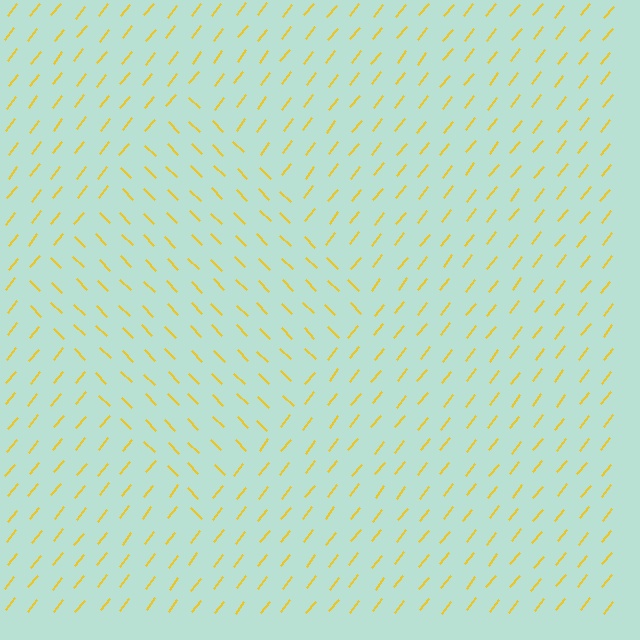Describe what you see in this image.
The image is filled with small yellow line segments. A diamond region in the image has lines oriented differently from the surrounding lines, creating a visible texture boundary.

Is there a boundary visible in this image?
Yes, there is a texture boundary formed by a change in line orientation.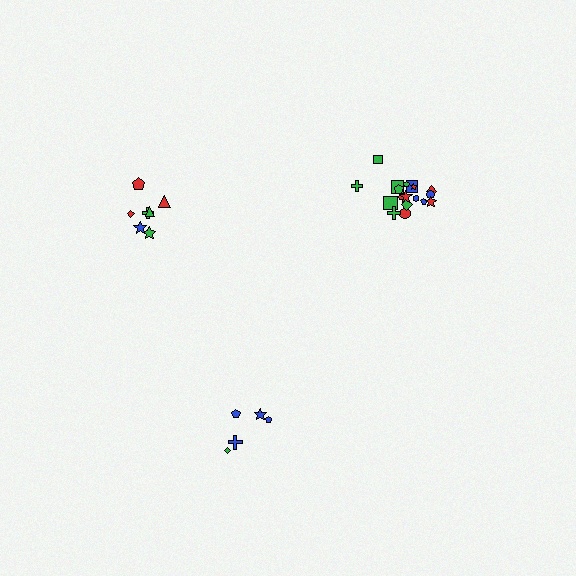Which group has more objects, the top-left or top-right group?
The top-right group.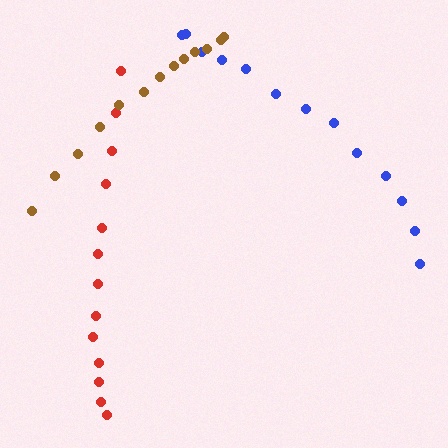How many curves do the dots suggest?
There are 3 distinct paths.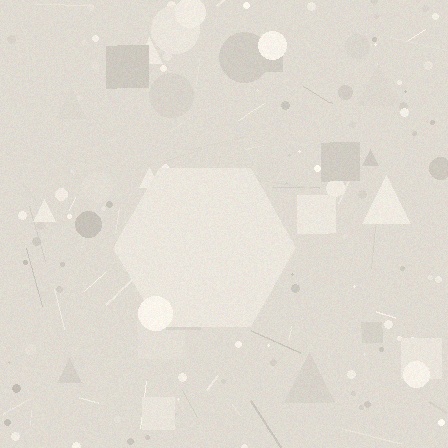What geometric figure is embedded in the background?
A hexagon is embedded in the background.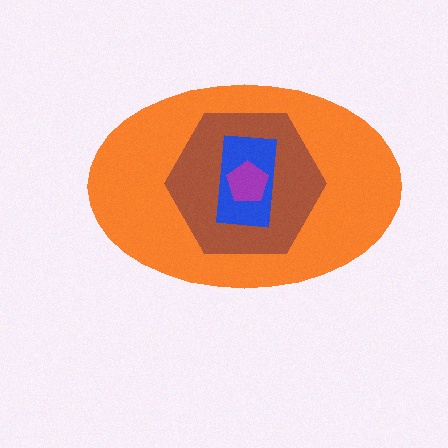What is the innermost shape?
The purple pentagon.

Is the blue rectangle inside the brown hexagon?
Yes.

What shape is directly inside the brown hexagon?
The blue rectangle.